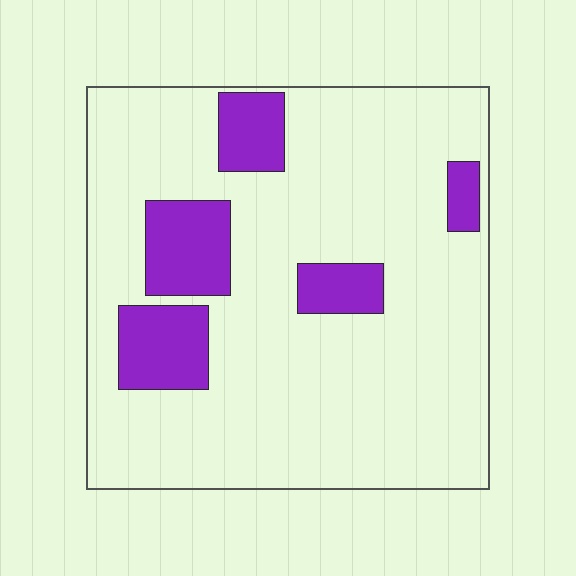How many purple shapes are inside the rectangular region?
5.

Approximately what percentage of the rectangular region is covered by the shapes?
Approximately 15%.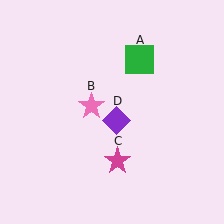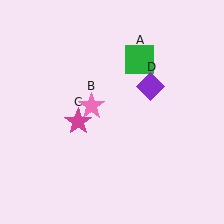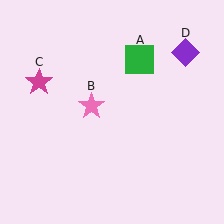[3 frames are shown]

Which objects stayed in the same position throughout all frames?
Green square (object A) and pink star (object B) remained stationary.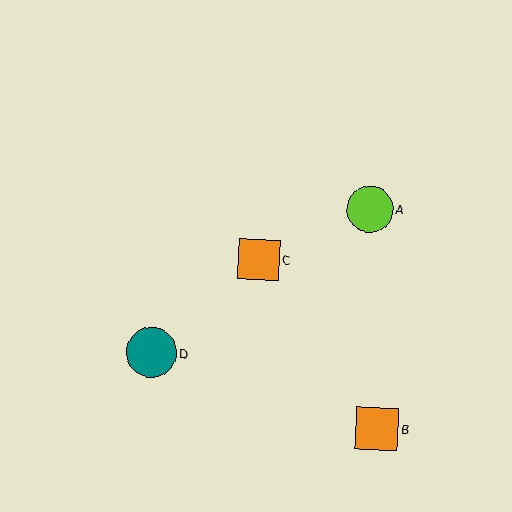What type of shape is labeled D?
Shape D is a teal circle.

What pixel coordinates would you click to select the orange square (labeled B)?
Click at (377, 428) to select the orange square B.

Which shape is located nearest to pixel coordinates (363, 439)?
The orange square (labeled B) at (377, 428) is nearest to that location.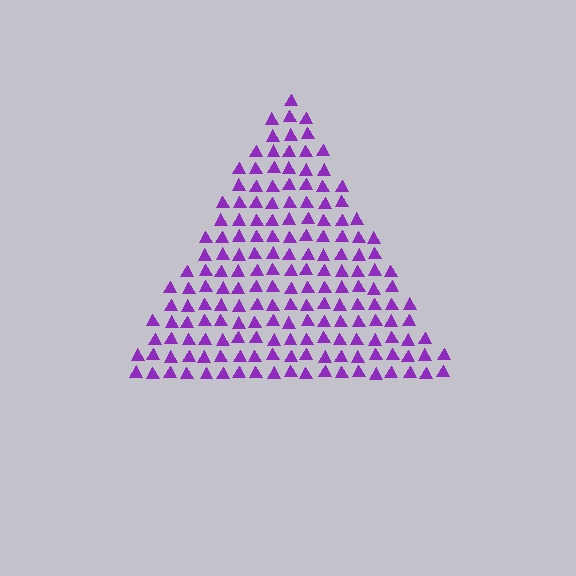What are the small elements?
The small elements are triangles.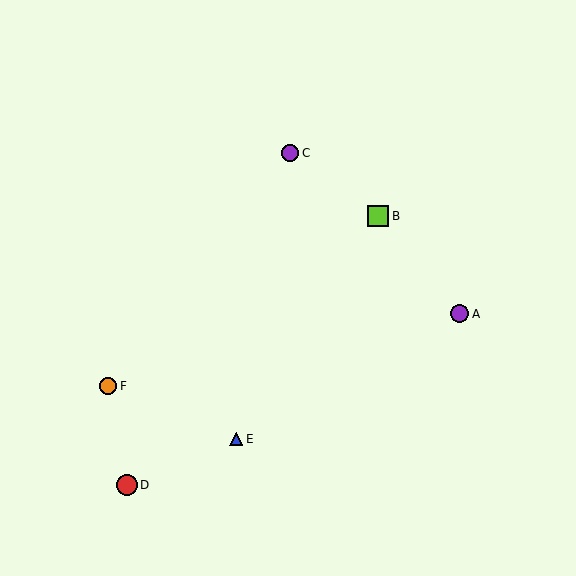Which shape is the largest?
The lime square (labeled B) is the largest.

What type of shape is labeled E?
Shape E is a blue triangle.